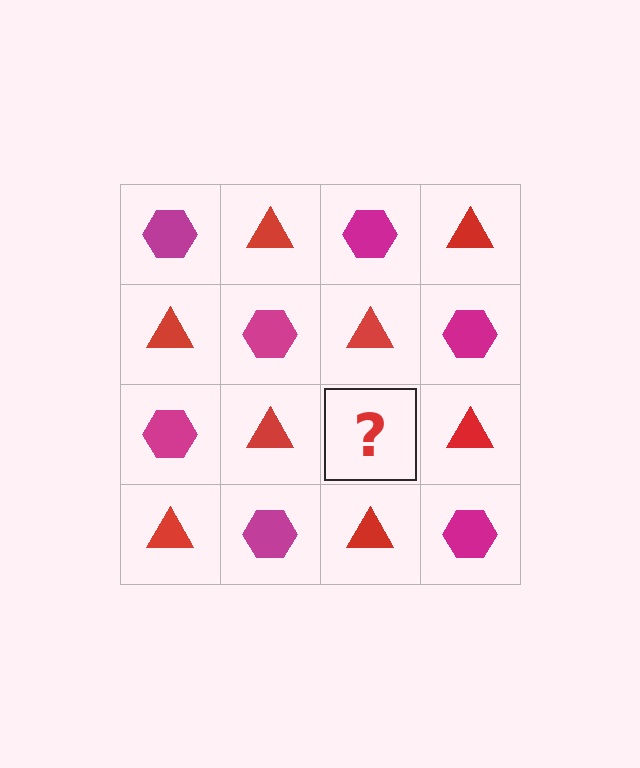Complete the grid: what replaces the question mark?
The question mark should be replaced with a magenta hexagon.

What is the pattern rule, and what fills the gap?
The rule is that it alternates magenta hexagon and red triangle in a checkerboard pattern. The gap should be filled with a magenta hexagon.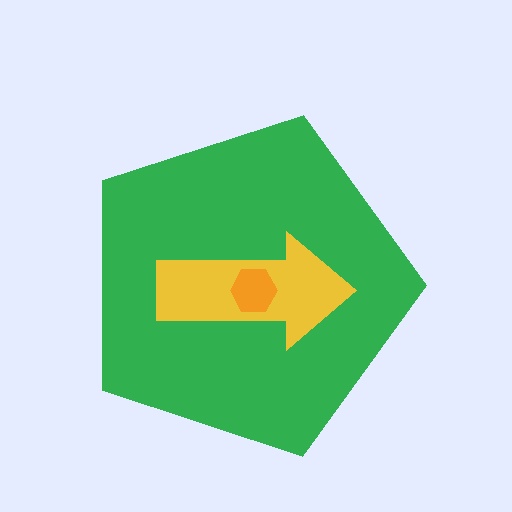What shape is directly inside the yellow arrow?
The orange hexagon.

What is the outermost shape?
The green pentagon.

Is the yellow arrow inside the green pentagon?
Yes.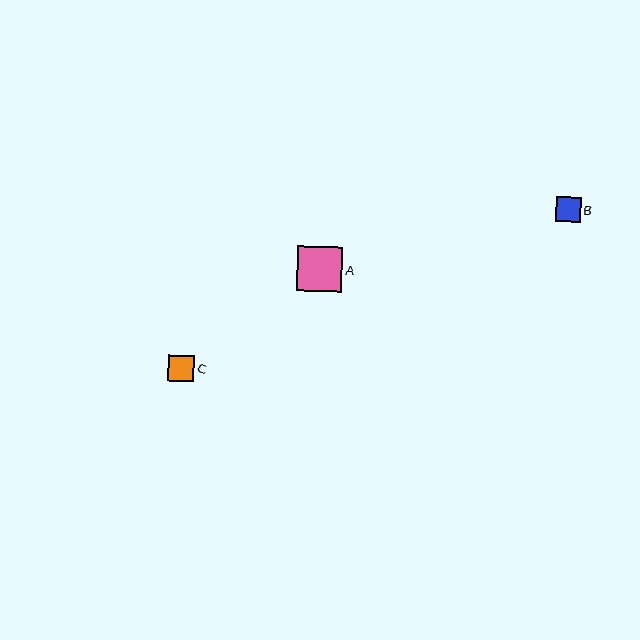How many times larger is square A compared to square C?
Square A is approximately 1.7 times the size of square C.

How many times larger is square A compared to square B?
Square A is approximately 1.9 times the size of square B.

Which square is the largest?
Square A is the largest with a size of approximately 45 pixels.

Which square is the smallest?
Square B is the smallest with a size of approximately 24 pixels.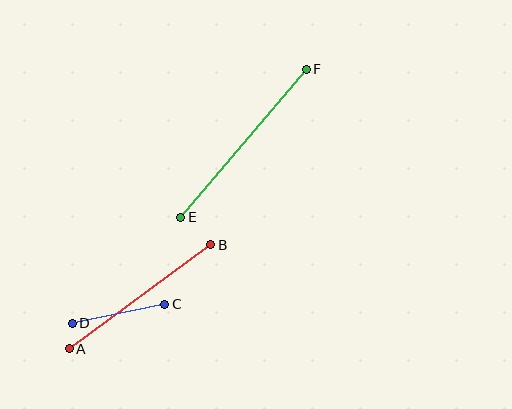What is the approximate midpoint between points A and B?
The midpoint is at approximately (140, 297) pixels.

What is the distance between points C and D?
The distance is approximately 94 pixels.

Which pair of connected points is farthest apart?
Points E and F are farthest apart.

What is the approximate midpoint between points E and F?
The midpoint is at approximately (244, 143) pixels.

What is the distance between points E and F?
The distance is approximately 194 pixels.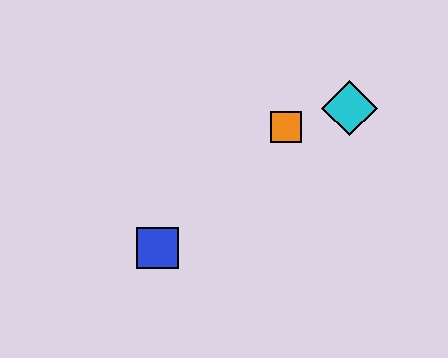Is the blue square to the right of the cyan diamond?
No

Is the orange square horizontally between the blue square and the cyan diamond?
Yes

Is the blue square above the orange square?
No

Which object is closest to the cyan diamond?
The orange square is closest to the cyan diamond.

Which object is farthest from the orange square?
The blue square is farthest from the orange square.